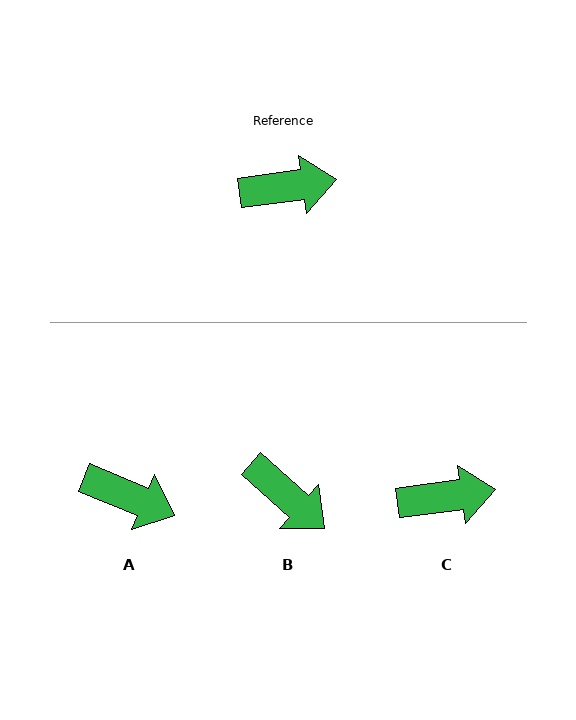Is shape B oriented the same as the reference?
No, it is off by about 49 degrees.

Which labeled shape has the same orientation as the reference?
C.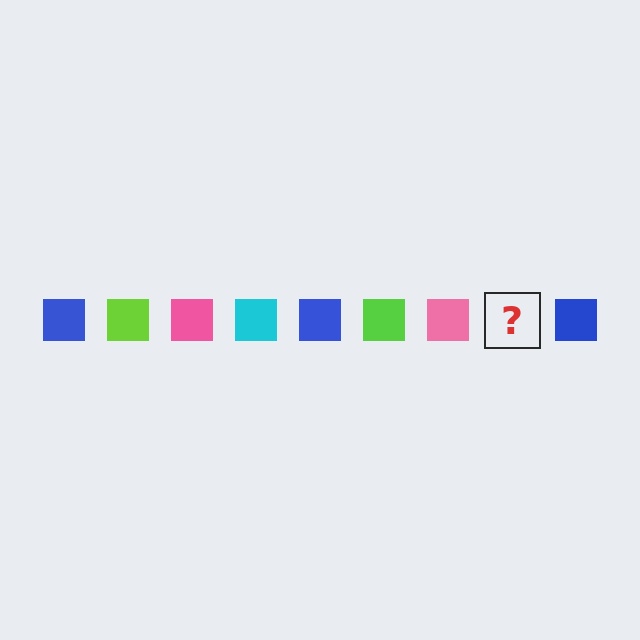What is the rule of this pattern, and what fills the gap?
The rule is that the pattern cycles through blue, lime, pink, cyan squares. The gap should be filled with a cyan square.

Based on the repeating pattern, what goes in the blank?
The blank should be a cyan square.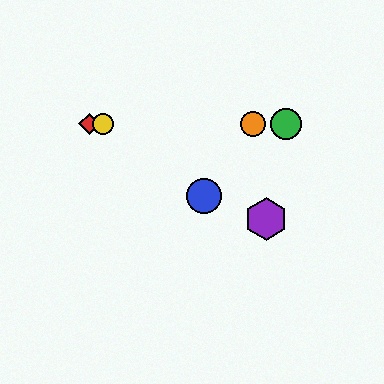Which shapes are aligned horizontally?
The red diamond, the green circle, the yellow circle, the orange circle are aligned horizontally.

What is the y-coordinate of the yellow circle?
The yellow circle is at y≈124.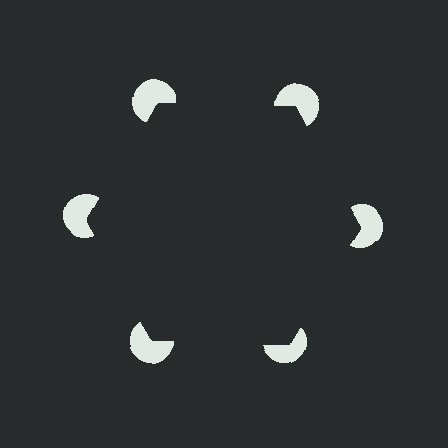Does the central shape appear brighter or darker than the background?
It typically appears slightly darker than the background, even though no actual brightness change is drawn.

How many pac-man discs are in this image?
There are 6 — one at each vertex of the illusory hexagon.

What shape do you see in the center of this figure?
An illusory hexagon — its edges are inferred from the aligned wedge cuts in the pac-man discs, not physically drawn.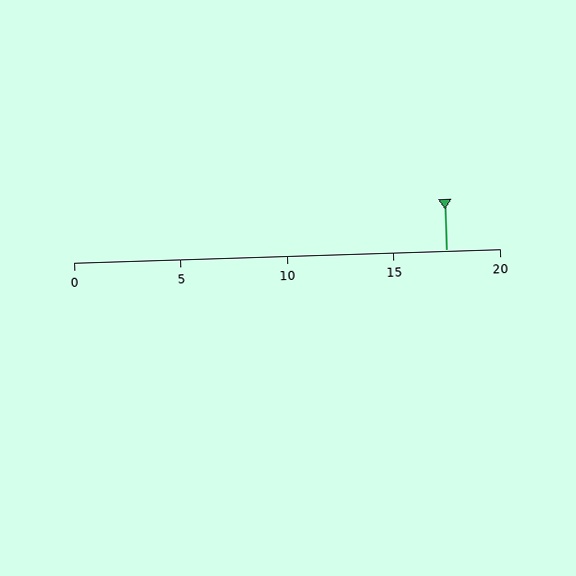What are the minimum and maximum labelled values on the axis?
The axis runs from 0 to 20.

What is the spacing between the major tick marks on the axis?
The major ticks are spaced 5 apart.